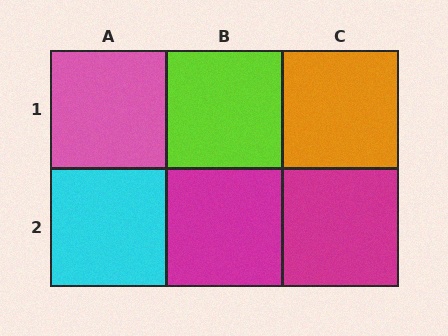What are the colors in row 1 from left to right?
Pink, lime, orange.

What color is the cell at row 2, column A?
Cyan.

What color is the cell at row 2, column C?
Magenta.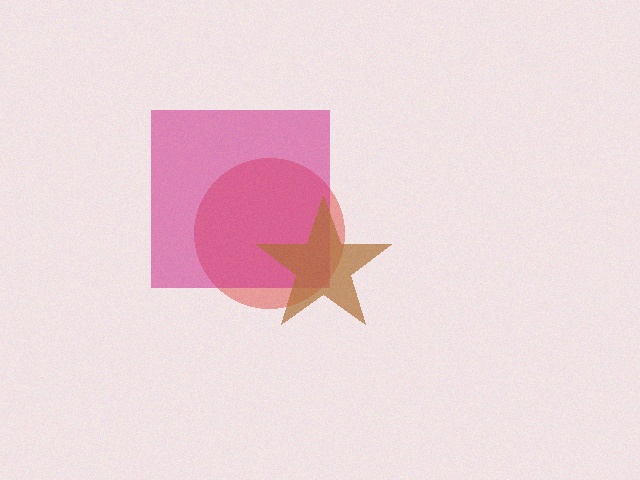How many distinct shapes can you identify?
There are 3 distinct shapes: a red circle, a magenta square, a brown star.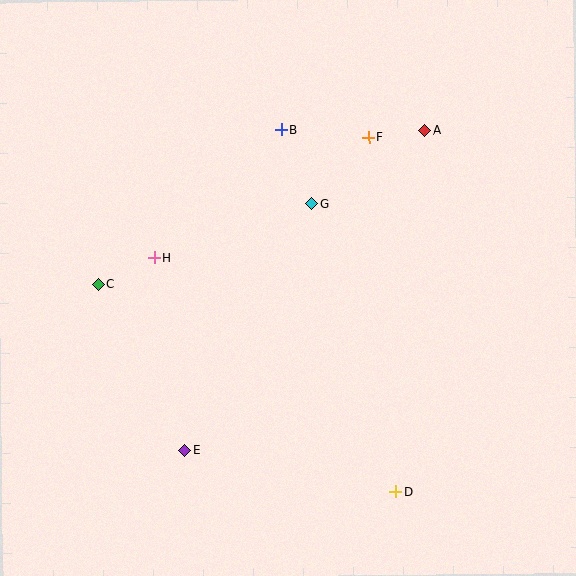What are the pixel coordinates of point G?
Point G is at (312, 204).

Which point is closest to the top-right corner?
Point A is closest to the top-right corner.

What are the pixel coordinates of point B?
Point B is at (282, 130).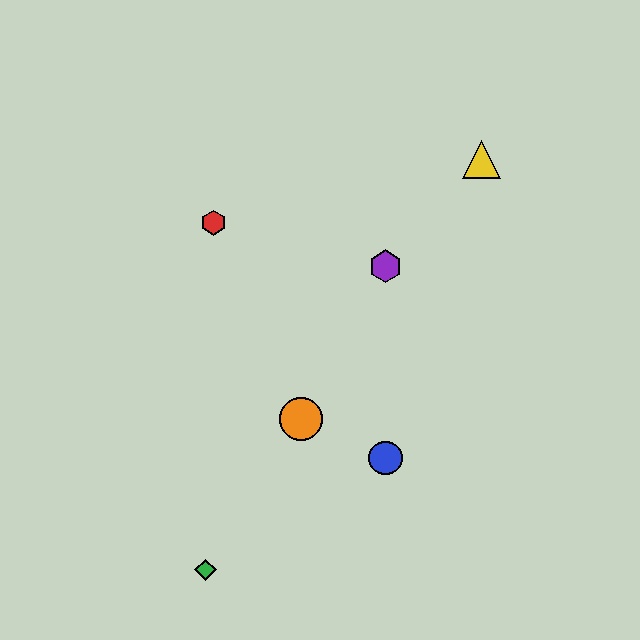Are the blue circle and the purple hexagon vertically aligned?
Yes, both are at x≈386.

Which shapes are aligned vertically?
The blue circle, the purple hexagon are aligned vertically.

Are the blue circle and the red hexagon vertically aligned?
No, the blue circle is at x≈386 and the red hexagon is at x≈214.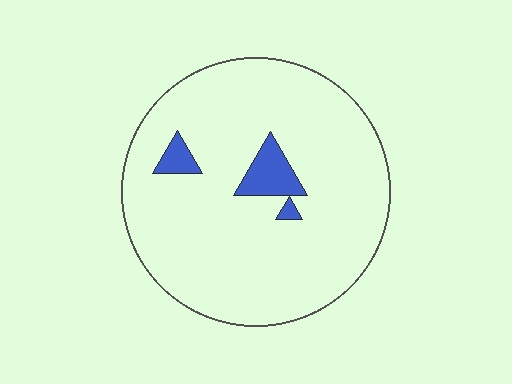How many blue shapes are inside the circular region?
3.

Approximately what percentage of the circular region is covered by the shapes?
Approximately 5%.